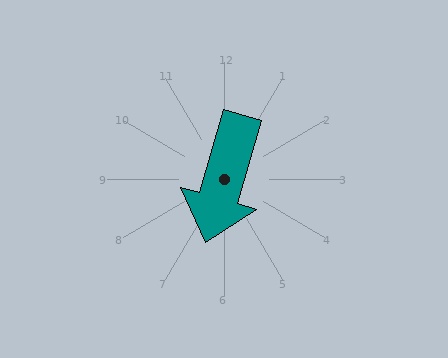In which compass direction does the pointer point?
South.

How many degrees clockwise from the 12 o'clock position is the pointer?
Approximately 196 degrees.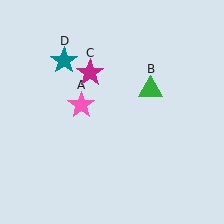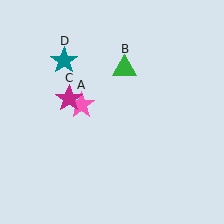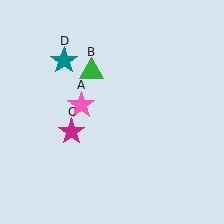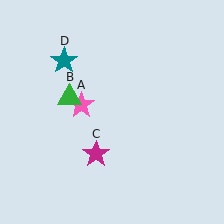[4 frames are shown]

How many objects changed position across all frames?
2 objects changed position: green triangle (object B), magenta star (object C).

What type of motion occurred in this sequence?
The green triangle (object B), magenta star (object C) rotated counterclockwise around the center of the scene.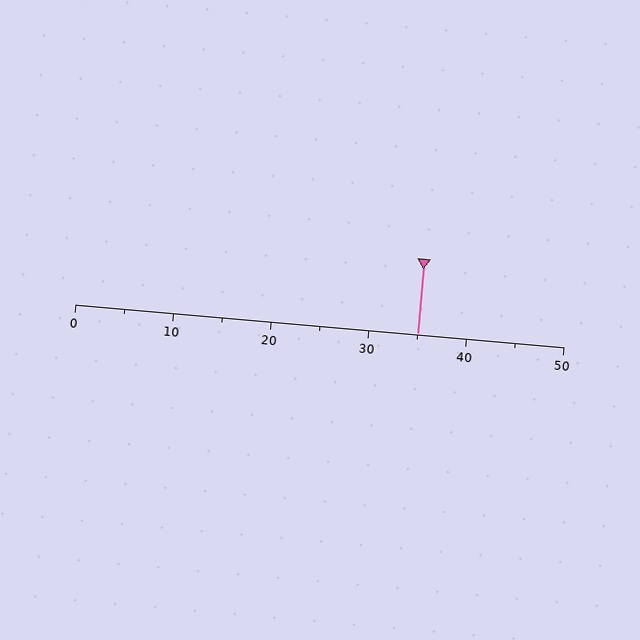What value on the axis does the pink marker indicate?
The marker indicates approximately 35.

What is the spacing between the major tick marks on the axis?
The major ticks are spaced 10 apart.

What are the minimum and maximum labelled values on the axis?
The axis runs from 0 to 50.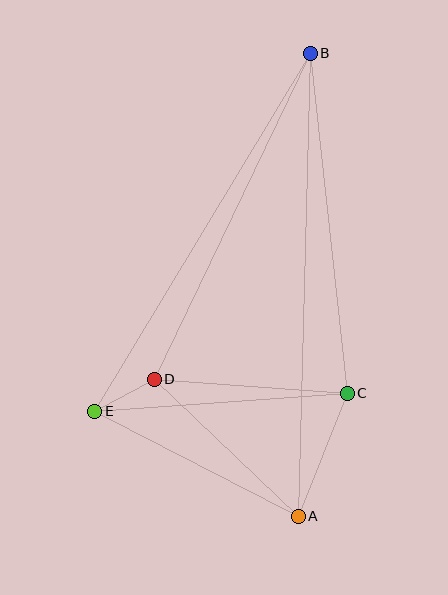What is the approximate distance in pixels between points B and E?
The distance between B and E is approximately 418 pixels.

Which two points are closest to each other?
Points D and E are closest to each other.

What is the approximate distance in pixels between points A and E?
The distance between A and E is approximately 229 pixels.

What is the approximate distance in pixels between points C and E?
The distance between C and E is approximately 253 pixels.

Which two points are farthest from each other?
Points A and B are farthest from each other.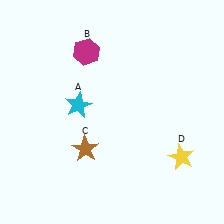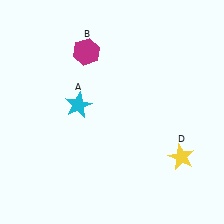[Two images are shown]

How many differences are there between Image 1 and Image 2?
There is 1 difference between the two images.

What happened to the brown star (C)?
The brown star (C) was removed in Image 2. It was in the bottom-left area of Image 1.